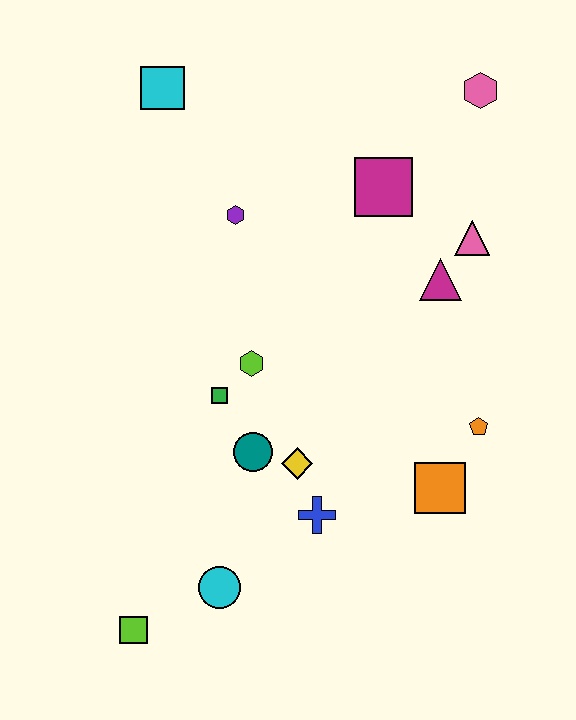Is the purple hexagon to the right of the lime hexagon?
No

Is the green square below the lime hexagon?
Yes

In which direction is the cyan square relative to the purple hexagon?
The cyan square is above the purple hexagon.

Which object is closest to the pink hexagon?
The magenta square is closest to the pink hexagon.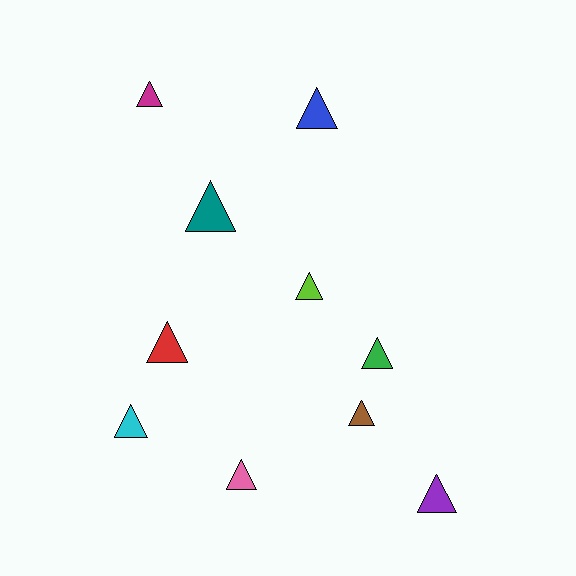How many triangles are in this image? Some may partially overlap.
There are 10 triangles.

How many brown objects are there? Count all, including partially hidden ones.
There is 1 brown object.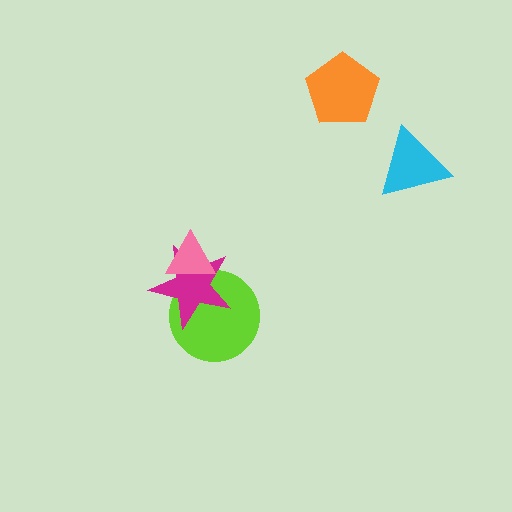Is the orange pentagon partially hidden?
No, no other shape covers it.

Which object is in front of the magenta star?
The pink triangle is in front of the magenta star.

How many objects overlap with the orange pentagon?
0 objects overlap with the orange pentagon.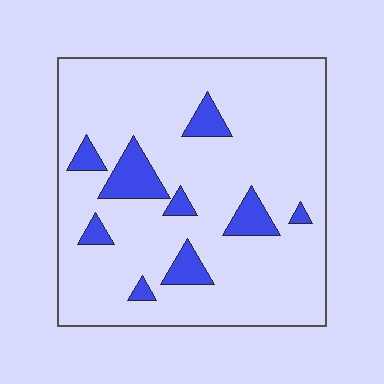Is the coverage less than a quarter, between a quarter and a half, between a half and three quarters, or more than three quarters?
Less than a quarter.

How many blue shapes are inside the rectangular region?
9.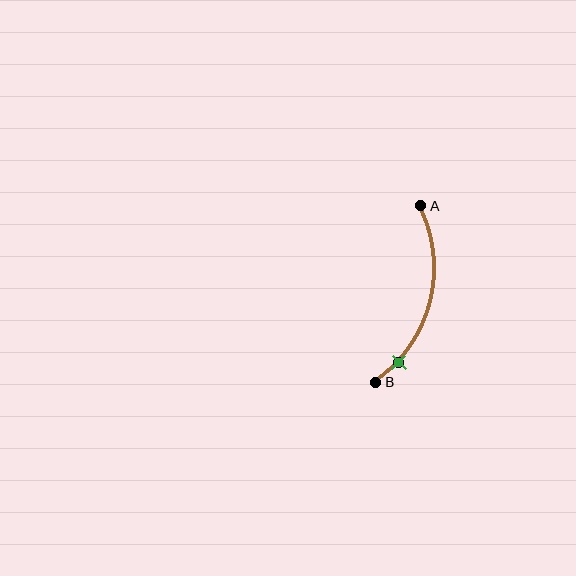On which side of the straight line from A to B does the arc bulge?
The arc bulges to the right of the straight line connecting A and B.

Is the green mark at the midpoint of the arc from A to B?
No. The green mark lies on the arc but is closer to endpoint B. The arc midpoint would be at the point on the curve equidistant along the arc from both A and B.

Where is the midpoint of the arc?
The arc midpoint is the point on the curve farthest from the straight line joining A and B. It sits to the right of that line.